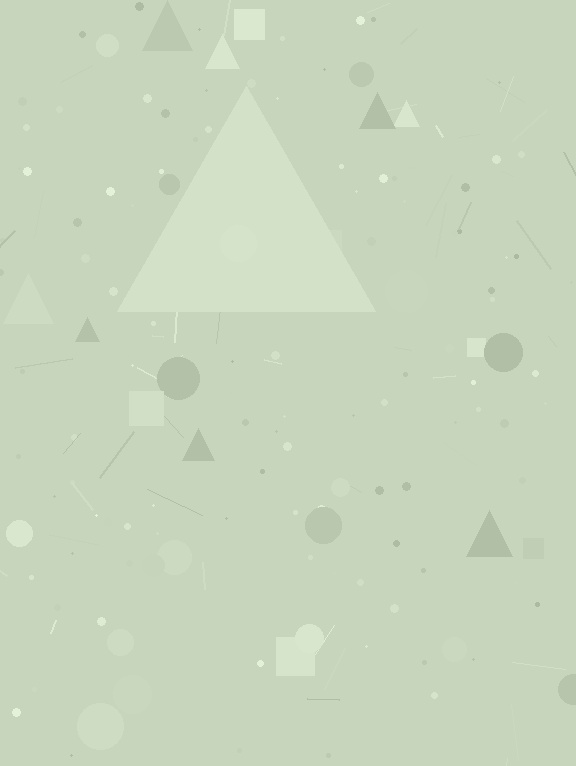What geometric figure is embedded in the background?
A triangle is embedded in the background.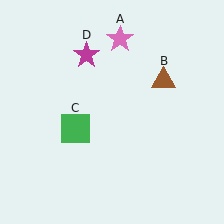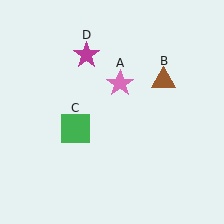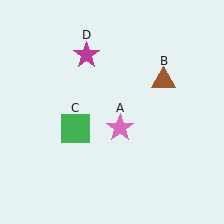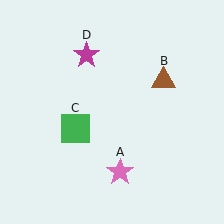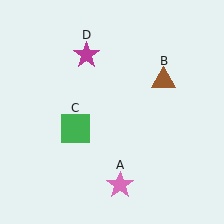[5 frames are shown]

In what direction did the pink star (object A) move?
The pink star (object A) moved down.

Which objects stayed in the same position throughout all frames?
Brown triangle (object B) and green square (object C) and magenta star (object D) remained stationary.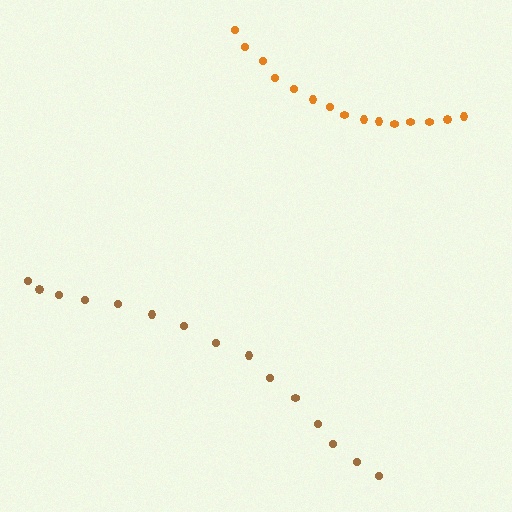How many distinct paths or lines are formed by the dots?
There are 2 distinct paths.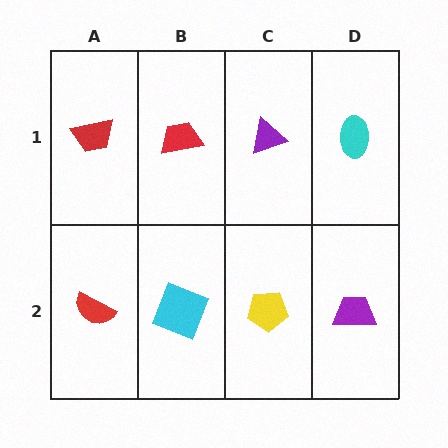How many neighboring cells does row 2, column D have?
2.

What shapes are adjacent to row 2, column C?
A purple triangle (row 1, column C), a cyan square (row 2, column B), a purple trapezoid (row 2, column D).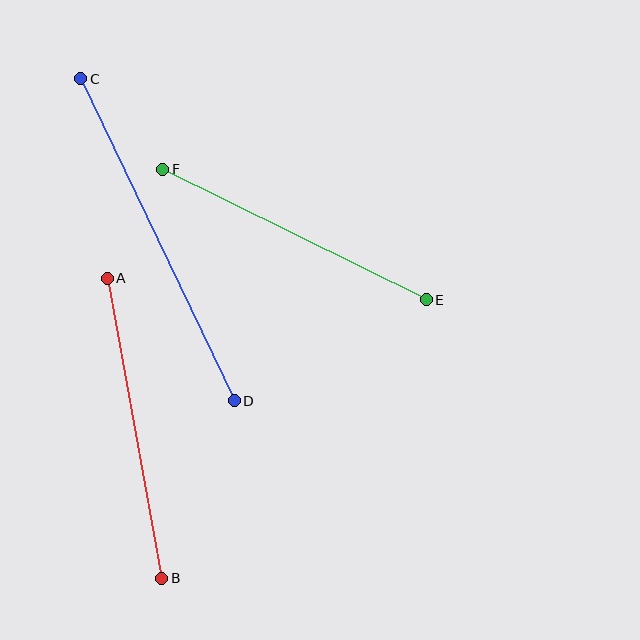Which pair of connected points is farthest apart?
Points C and D are farthest apart.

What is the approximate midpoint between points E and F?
The midpoint is at approximately (295, 234) pixels.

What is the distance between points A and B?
The distance is approximately 305 pixels.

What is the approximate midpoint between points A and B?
The midpoint is at approximately (135, 428) pixels.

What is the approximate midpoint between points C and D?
The midpoint is at approximately (158, 240) pixels.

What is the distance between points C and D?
The distance is approximately 357 pixels.